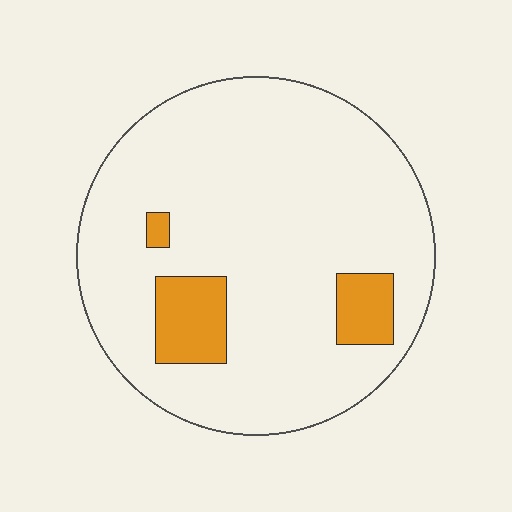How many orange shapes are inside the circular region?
3.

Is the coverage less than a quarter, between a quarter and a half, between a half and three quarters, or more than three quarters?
Less than a quarter.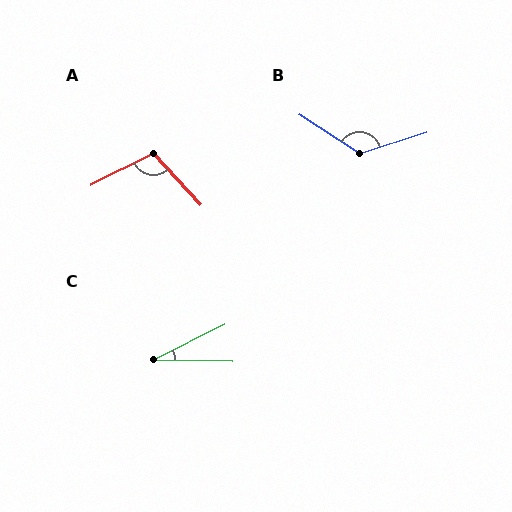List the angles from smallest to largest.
C (28°), A (105°), B (130°).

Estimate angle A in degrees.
Approximately 105 degrees.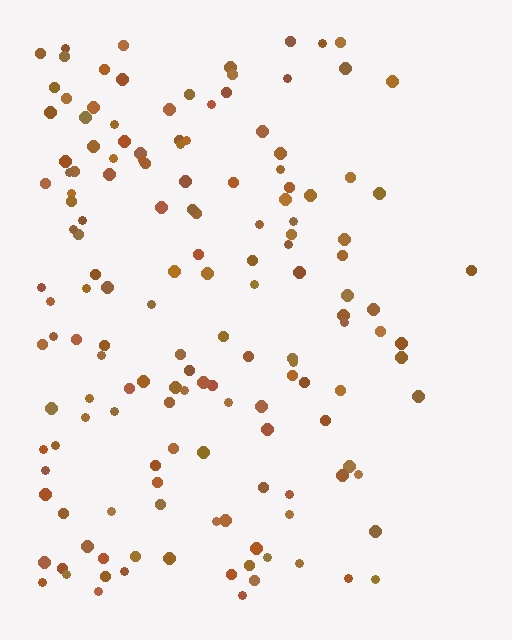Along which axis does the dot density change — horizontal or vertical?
Horizontal.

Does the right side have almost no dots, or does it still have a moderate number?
Still a moderate number, just noticeably fewer than the left.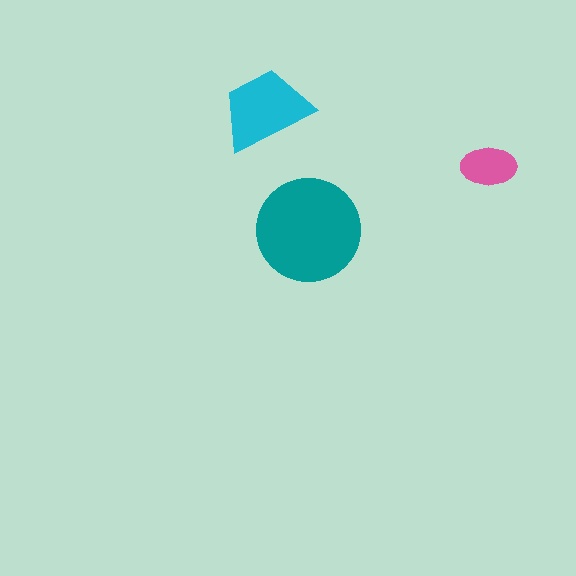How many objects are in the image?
There are 3 objects in the image.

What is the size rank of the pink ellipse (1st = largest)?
3rd.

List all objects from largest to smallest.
The teal circle, the cyan trapezoid, the pink ellipse.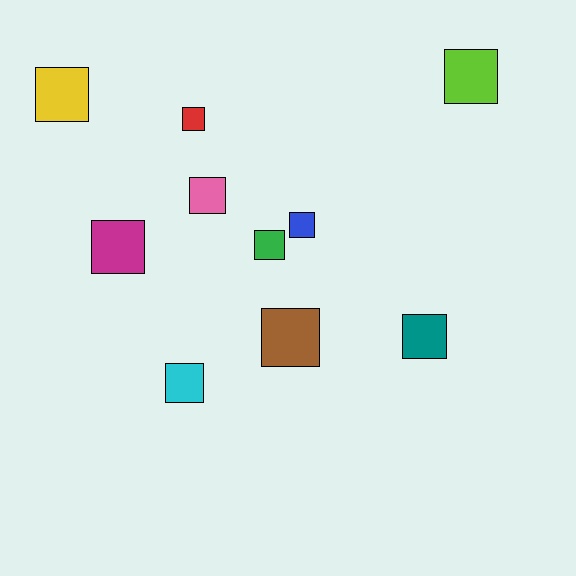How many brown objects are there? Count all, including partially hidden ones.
There is 1 brown object.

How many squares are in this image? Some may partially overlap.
There are 10 squares.